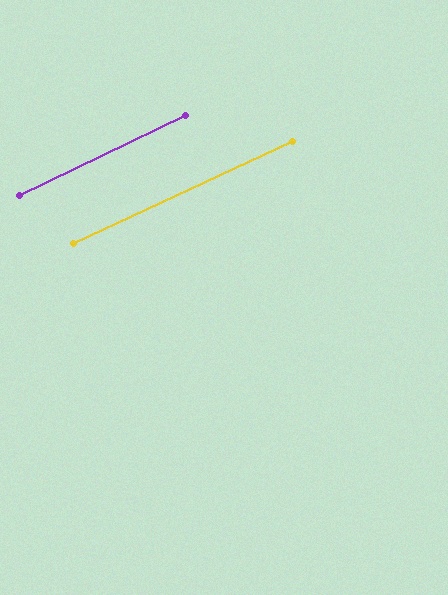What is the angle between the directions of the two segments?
Approximately 1 degree.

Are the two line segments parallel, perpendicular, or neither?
Parallel — their directions differ by only 0.7°.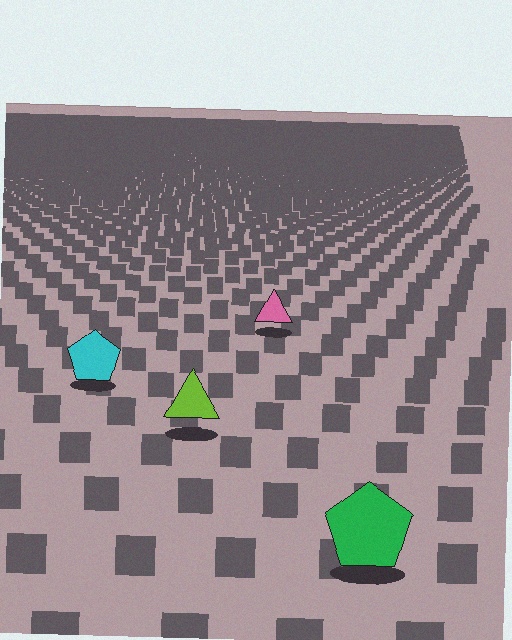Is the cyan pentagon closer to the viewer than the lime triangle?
No. The lime triangle is closer — you can tell from the texture gradient: the ground texture is coarser near it.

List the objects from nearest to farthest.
From nearest to farthest: the green pentagon, the lime triangle, the cyan pentagon, the pink triangle.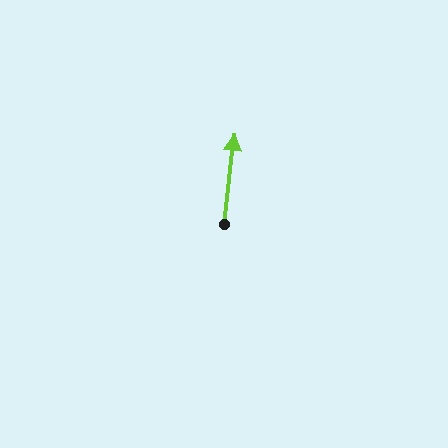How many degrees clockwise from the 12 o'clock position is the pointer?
Approximately 7 degrees.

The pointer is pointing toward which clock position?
Roughly 12 o'clock.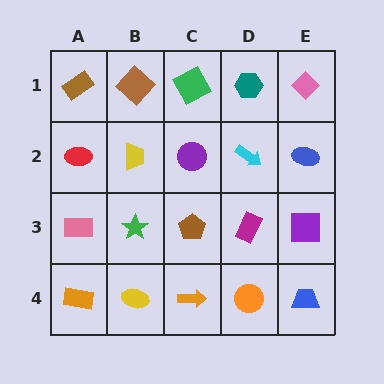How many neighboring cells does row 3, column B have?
4.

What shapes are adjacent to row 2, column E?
A pink diamond (row 1, column E), a purple square (row 3, column E), a cyan arrow (row 2, column D).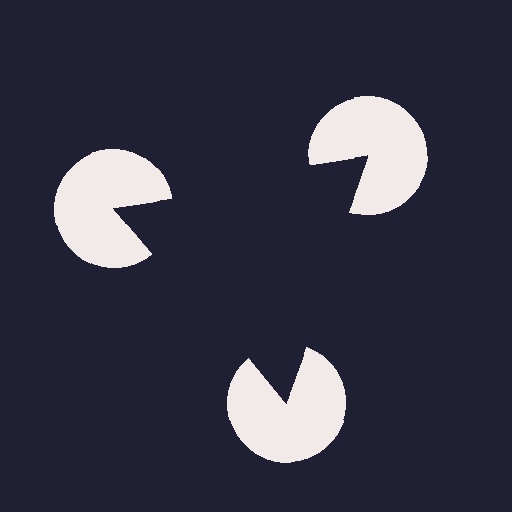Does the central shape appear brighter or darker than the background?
It typically appears slightly darker than the background, even though no actual brightness change is drawn.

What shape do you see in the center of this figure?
An illusory triangle — its edges are inferred from the aligned wedge cuts in the pac-man discs, not physically drawn.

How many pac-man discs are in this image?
There are 3 — one at each vertex of the illusory triangle.